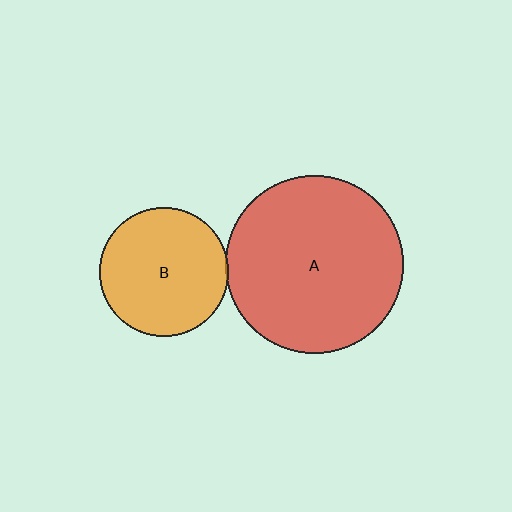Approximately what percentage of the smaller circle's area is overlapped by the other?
Approximately 5%.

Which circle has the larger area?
Circle A (red).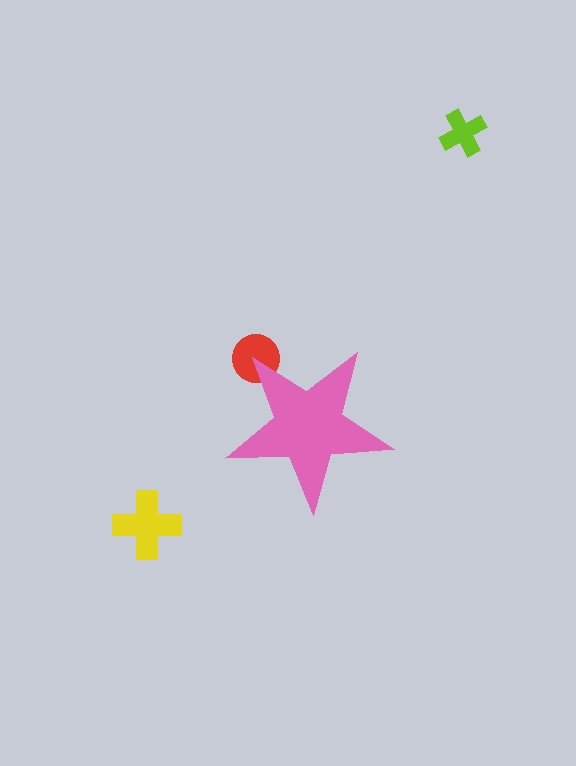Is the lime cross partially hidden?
No, the lime cross is fully visible.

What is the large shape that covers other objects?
A pink star.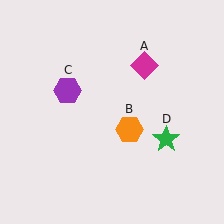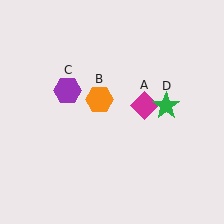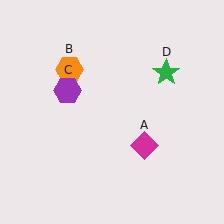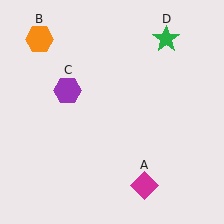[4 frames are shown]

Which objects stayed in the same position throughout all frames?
Purple hexagon (object C) remained stationary.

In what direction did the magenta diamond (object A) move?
The magenta diamond (object A) moved down.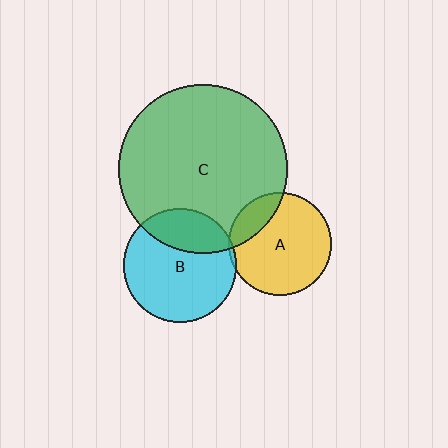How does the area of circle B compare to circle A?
Approximately 1.2 times.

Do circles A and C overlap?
Yes.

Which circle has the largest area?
Circle C (green).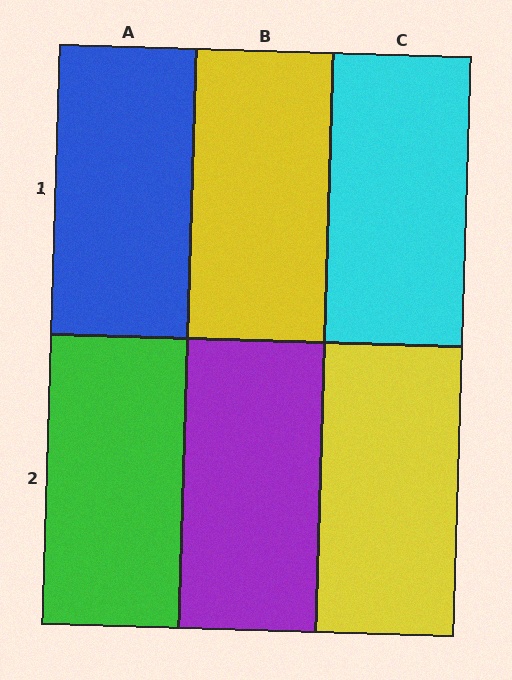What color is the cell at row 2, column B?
Purple.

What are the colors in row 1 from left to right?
Blue, yellow, cyan.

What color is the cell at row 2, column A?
Green.